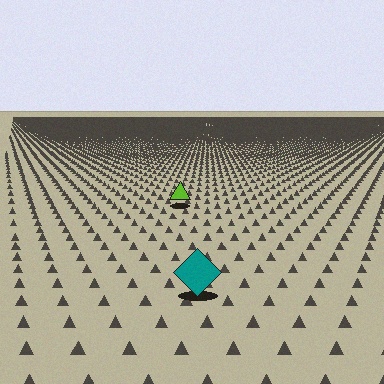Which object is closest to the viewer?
The teal diamond is closest. The texture marks near it are larger and more spread out.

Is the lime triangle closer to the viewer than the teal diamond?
No. The teal diamond is closer — you can tell from the texture gradient: the ground texture is coarser near it.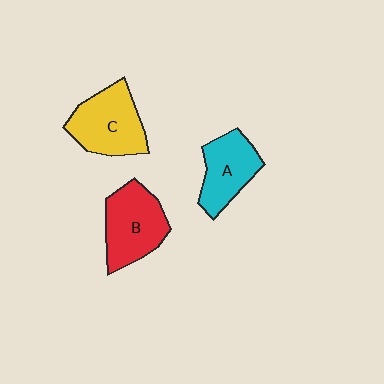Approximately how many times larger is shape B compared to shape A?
Approximately 1.2 times.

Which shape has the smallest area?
Shape A (cyan).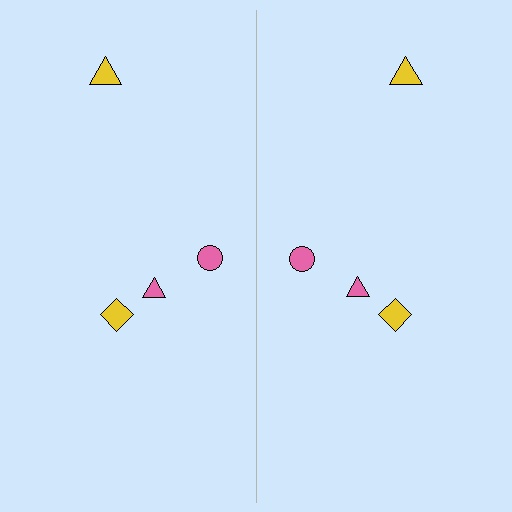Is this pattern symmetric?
Yes, this pattern has bilateral (reflection) symmetry.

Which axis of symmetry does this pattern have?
The pattern has a vertical axis of symmetry running through the center of the image.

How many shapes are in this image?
There are 8 shapes in this image.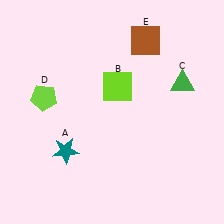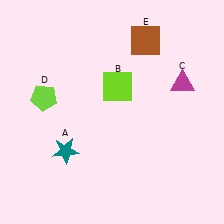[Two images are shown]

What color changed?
The triangle (C) changed from green in Image 1 to magenta in Image 2.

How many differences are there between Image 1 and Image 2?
There is 1 difference between the two images.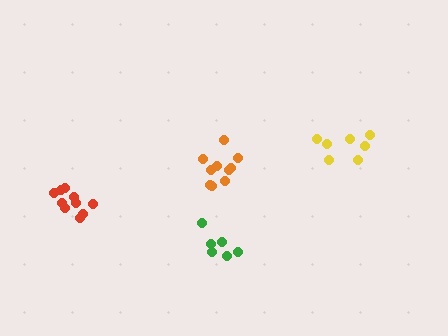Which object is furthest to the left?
The red cluster is leftmost.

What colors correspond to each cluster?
The clusters are colored: red, yellow, green, orange.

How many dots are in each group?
Group 1: 10 dots, Group 2: 7 dots, Group 3: 6 dots, Group 4: 10 dots (33 total).